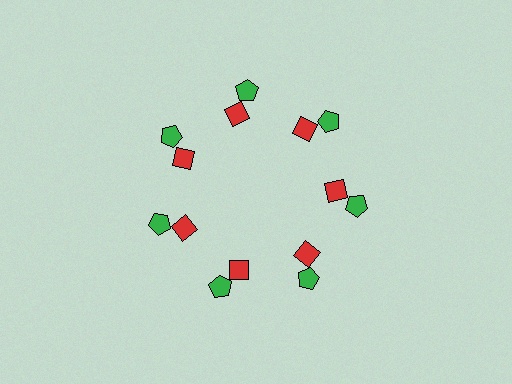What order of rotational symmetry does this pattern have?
This pattern has 7-fold rotational symmetry.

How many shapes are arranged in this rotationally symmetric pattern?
There are 14 shapes, arranged in 7 groups of 2.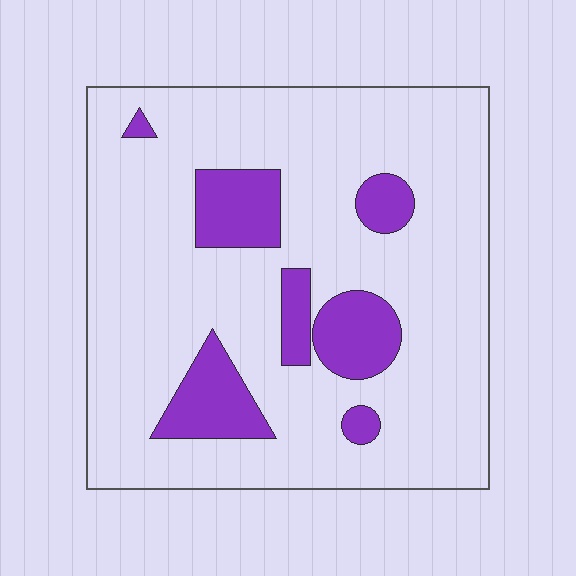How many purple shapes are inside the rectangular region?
7.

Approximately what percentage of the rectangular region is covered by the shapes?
Approximately 15%.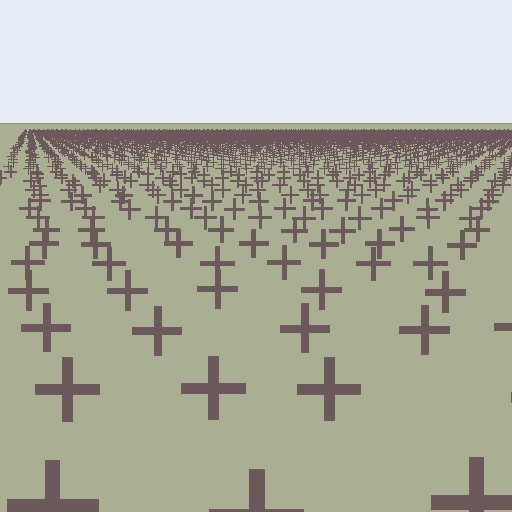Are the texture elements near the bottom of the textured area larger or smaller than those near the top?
Larger. Near the bottom, elements are closer to the viewer and appear at a bigger on-screen size.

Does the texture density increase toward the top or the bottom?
Density increases toward the top.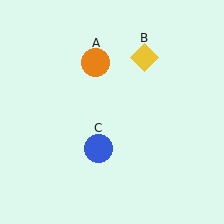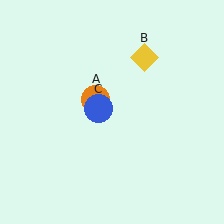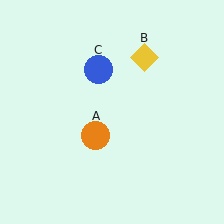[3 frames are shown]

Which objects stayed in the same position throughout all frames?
Yellow diamond (object B) remained stationary.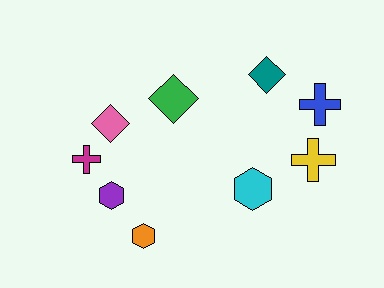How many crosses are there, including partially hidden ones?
There are 3 crosses.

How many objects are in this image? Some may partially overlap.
There are 9 objects.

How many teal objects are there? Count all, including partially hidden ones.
There is 1 teal object.